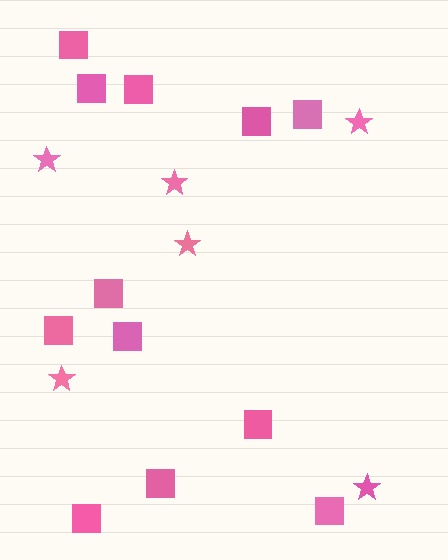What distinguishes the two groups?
There are 2 groups: one group of squares (12) and one group of stars (6).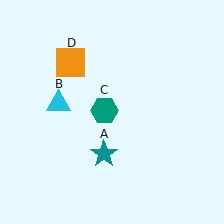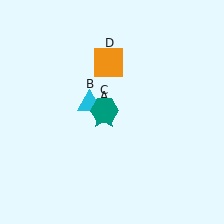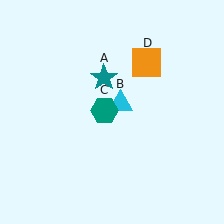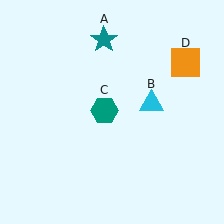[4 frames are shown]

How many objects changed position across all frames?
3 objects changed position: teal star (object A), cyan triangle (object B), orange square (object D).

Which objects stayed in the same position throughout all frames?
Teal hexagon (object C) remained stationary.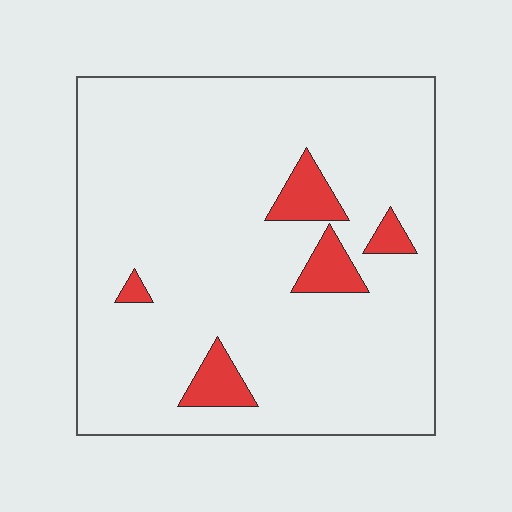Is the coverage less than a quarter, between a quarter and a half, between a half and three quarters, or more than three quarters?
Less than a quarter.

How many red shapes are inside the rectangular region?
5.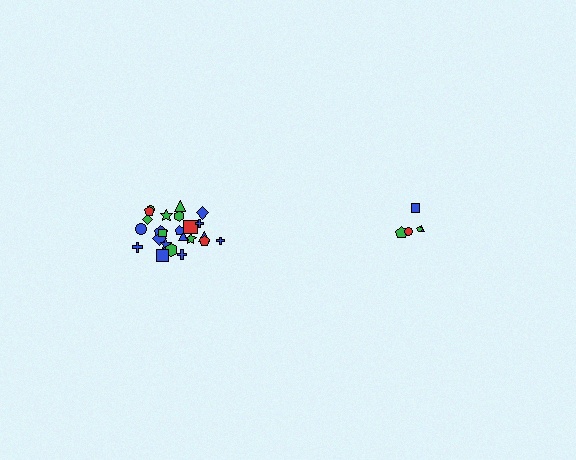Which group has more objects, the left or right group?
The left group.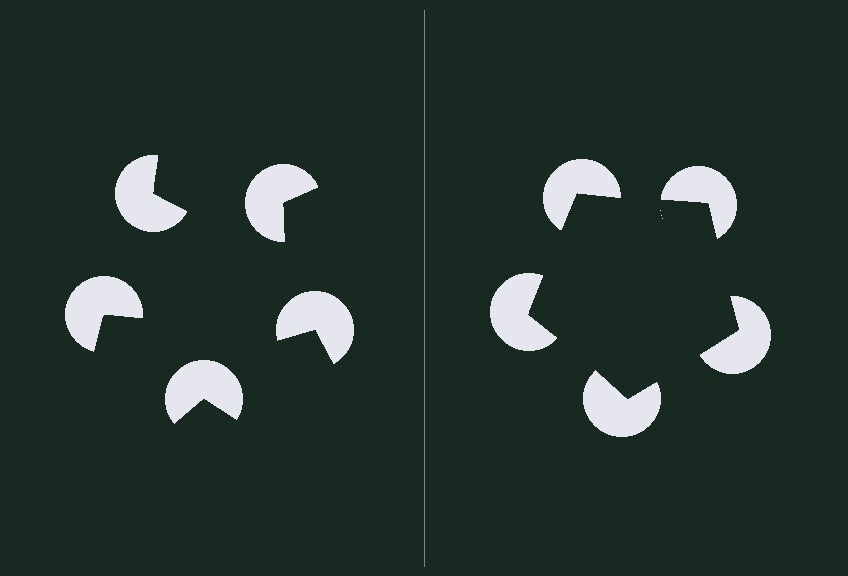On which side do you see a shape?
An illusory pentagon appears on the right side. On the left side the wedge cuts are rotated, so no coherent shape forms.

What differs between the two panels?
The pac-man discs are positioned identically on both sides; only the wedge orientations differ. On the right they align to a pentagon; on the left they are misaligned.